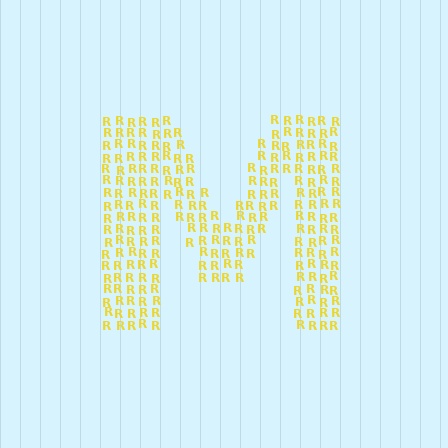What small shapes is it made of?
It is made of small letter R's.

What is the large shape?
The large shape is the letter M.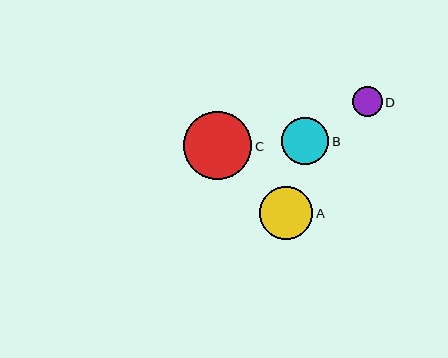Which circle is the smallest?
Circle D is the smallest with a size of approximately 30 pixels.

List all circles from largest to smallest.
From largest to smallest: C, A, B, D.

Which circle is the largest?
Circle C is the largest with a size of approximately 68 pixels.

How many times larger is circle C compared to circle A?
Circle C is approximately 1.3 times the size of circle A.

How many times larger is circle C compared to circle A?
Circle C is approximately 1.3 times the size of circle A.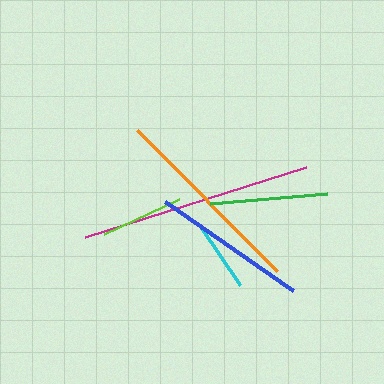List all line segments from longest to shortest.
From longest to shortest: magenta, orange, blue, green, lime, cyan.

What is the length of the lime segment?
The lime segment is approximately 83 pixels long.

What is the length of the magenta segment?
The magenta segment is approximately 232 pixels long.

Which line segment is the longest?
The magenta line is the longest at approximately 232 pixels.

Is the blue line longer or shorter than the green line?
The blue line is longer than the green line.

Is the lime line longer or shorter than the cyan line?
The lime line is longer than the cyan line.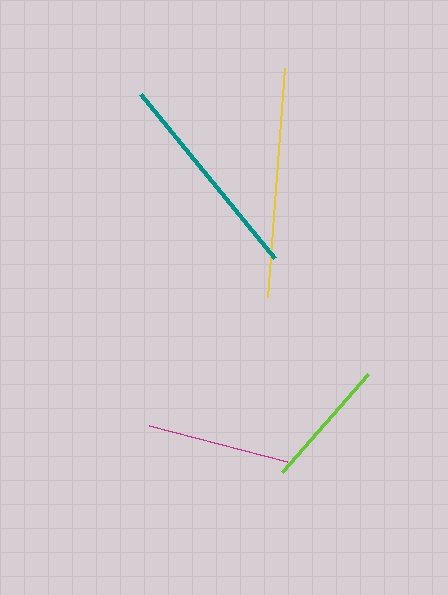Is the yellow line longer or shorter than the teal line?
The yellow line is longer than the teal line.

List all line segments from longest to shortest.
From longest to shortest: yellow, teal, magenta, lime.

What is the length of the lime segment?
The lime segment is approximately 130 pixels long.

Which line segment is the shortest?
The lime line is the shortest at approximately 130 pixels.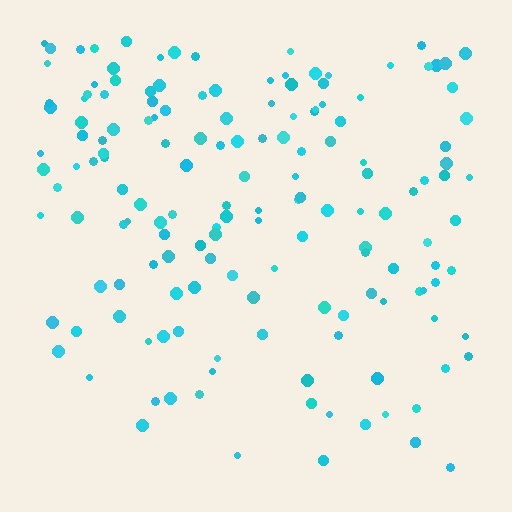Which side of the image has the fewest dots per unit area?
The bottom.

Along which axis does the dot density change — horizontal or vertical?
Vertical.